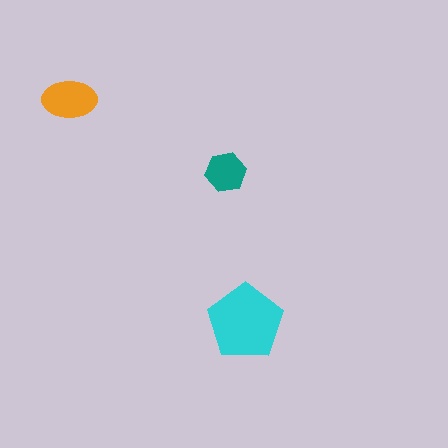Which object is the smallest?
The teal hexagon.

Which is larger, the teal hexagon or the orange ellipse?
The orange ellipse.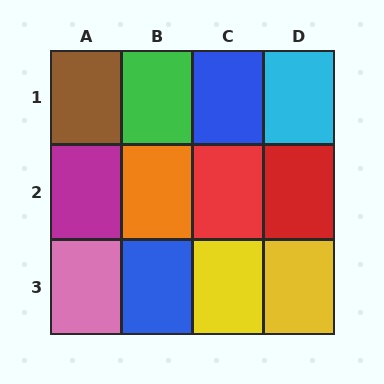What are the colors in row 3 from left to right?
Pink, blue, yellow, yellow.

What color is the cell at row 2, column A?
Magenta.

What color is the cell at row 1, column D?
Cyan.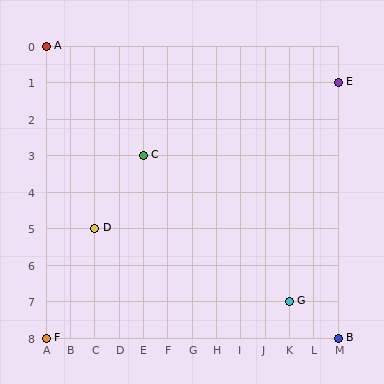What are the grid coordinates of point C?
Point C is at grid coordinates (E, 3).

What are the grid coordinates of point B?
Point B is at grid coordinates (M, 8).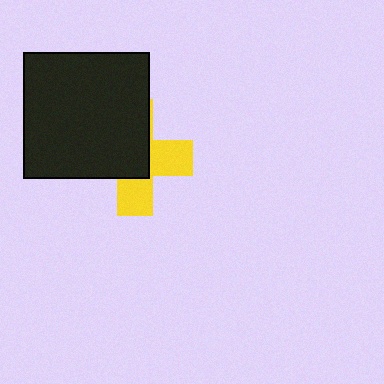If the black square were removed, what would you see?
You would see the complete yellow cross.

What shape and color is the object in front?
The object in front is a black square.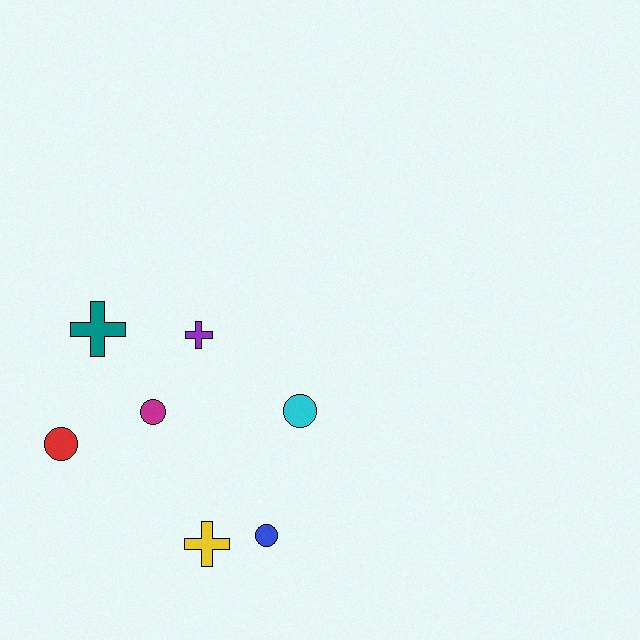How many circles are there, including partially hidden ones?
There are 4 circles.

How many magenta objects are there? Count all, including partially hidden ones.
There is 1 magenta object.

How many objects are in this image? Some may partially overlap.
There are 7 objects.